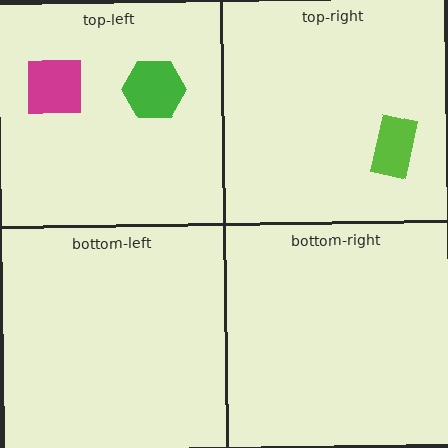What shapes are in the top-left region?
The green hexagon, the magenta square.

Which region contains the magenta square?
The top-left region.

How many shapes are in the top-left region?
2.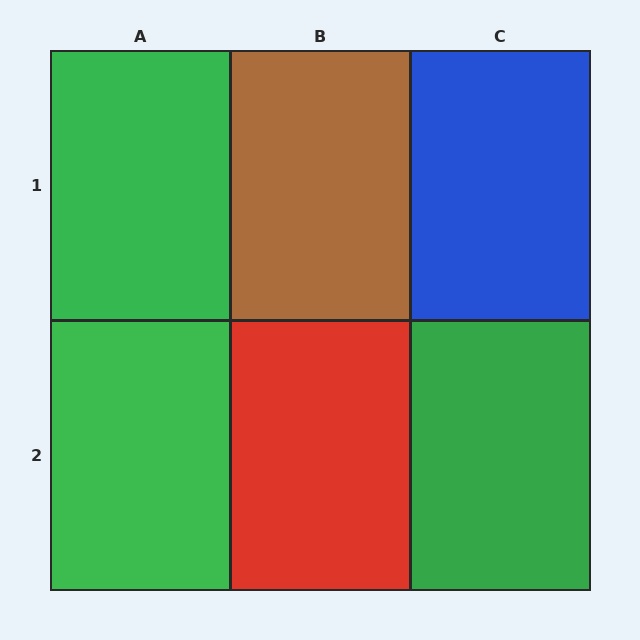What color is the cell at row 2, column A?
Green.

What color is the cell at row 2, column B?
Red.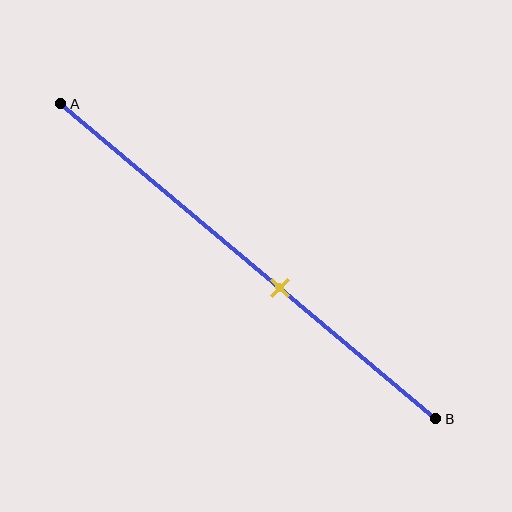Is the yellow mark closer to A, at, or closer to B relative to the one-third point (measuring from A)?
The yellow mark is closer to point B than the one-third point of segment AB.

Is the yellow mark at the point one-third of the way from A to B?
No, the mark is at about 60% from A, not at the 33% one-third point.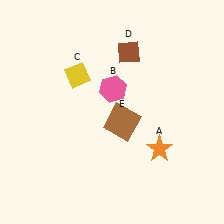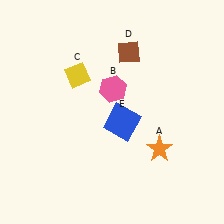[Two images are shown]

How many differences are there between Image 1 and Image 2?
There is 1 difference between the two images.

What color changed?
The square (E) changed from brown in Image 1 to blue in Image 2.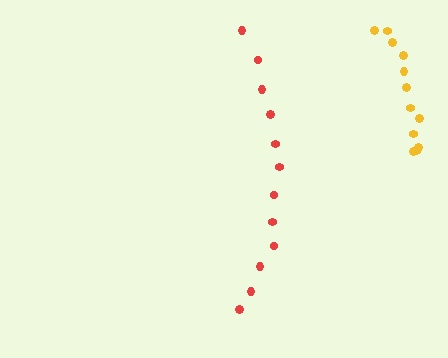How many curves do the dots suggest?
There are 2 distinct paths.